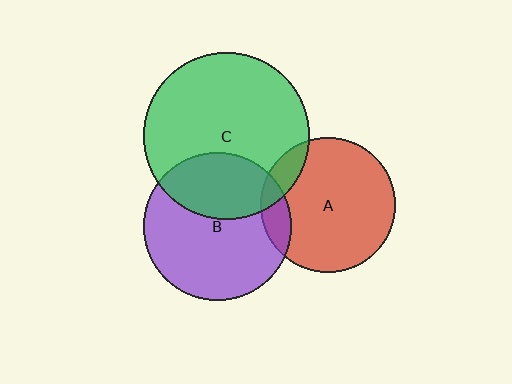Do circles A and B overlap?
Yes.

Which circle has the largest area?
Circle C (green).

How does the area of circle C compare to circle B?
Approximately 1.3 times.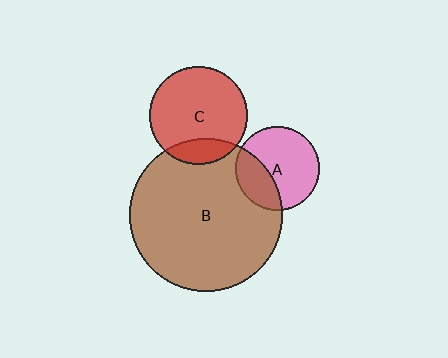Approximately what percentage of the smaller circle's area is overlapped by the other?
Approximately 15%.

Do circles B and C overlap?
Yes.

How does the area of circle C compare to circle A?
Approximately 1.3 times.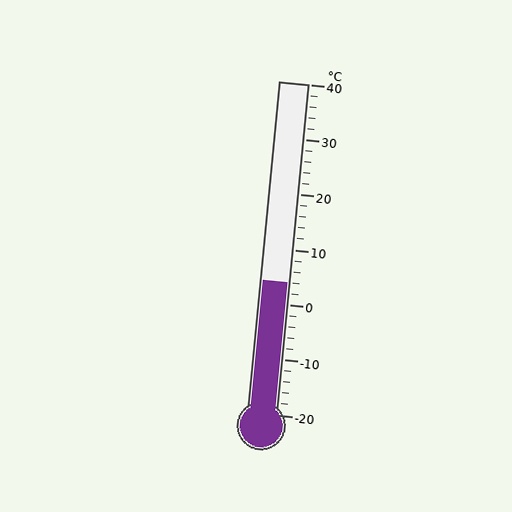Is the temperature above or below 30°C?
The temperature is below 30°C.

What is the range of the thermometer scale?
The thermometer scale ranges from -20°C to 40°C.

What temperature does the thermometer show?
The thermometer shows approximately 4°C.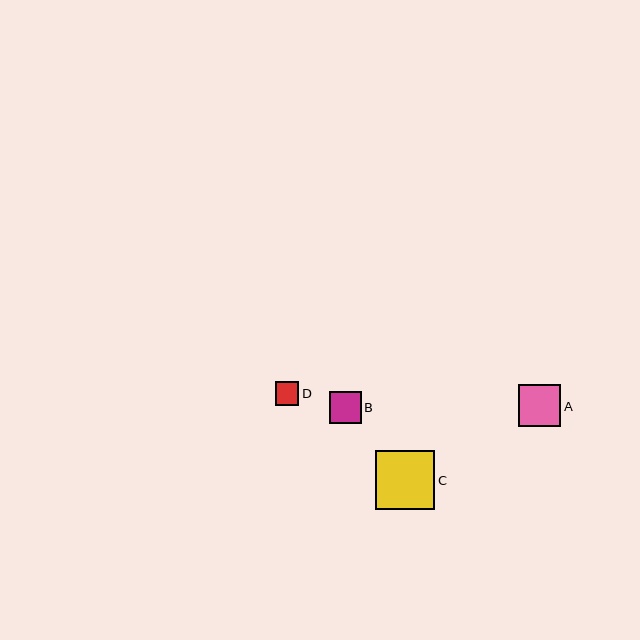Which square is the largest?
Square C is the largest with a size of approximately 59 pixels.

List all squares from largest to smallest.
From largest to smallest: C, A, B, D.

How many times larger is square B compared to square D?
Square B is approximately 1.4 times the size of square D.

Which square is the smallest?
Square D is the smallest with a size of approximately 23 pixels.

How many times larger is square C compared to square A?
Square C is approximately 1.4 times the size of square A.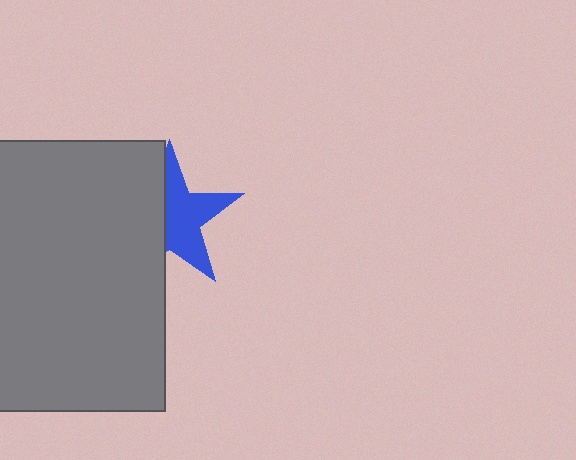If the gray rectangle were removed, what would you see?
You would see the complete blue star.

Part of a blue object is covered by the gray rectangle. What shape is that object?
It is a star.